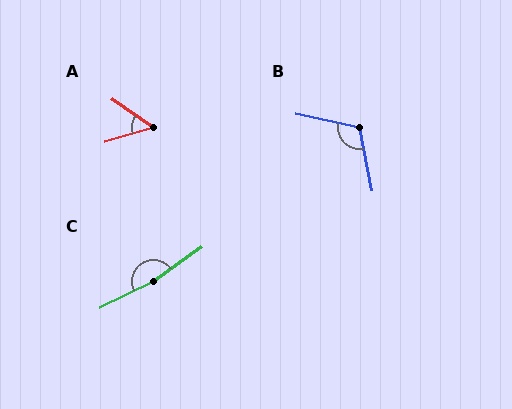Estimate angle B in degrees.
Approximately 114 degrees.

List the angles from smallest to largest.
A (50°), B (114°), C (170°).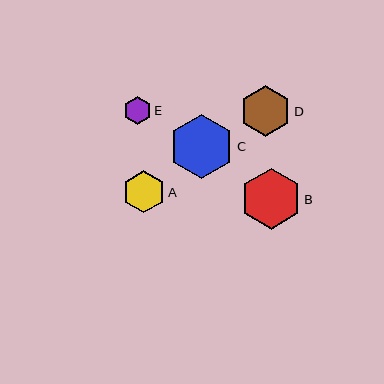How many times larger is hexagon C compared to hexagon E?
Hexagon C is approximately 2.3 times the size of hexagon E.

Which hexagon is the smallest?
Hexagon E is the smallest with a size of approximately 28 pixels.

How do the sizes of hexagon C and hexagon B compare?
Hexagon C and hexagon B are approximately the same size.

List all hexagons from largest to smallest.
From largest to smallest: C, B, D, A, E.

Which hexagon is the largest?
Hexagon C is the largest with a size of approximately 64 pixels.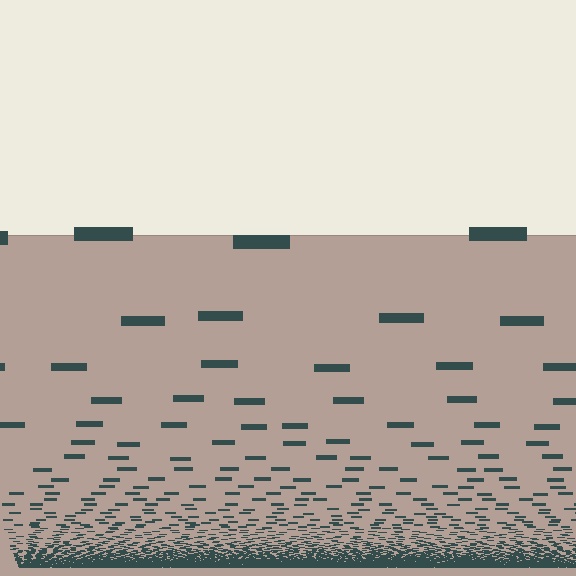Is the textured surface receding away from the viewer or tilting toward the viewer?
The surface appears to tilt toward the viewer. Texture elements get larger and sparser toward the top.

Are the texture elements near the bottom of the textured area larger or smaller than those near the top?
Smaller. The gradient is inverted — elements near the bottom are smaller and denser.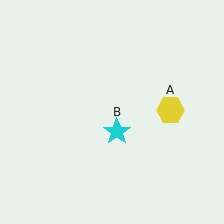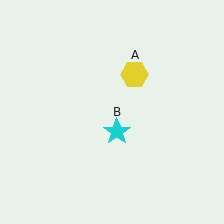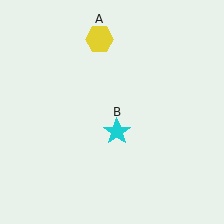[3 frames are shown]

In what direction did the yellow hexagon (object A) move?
The yellow hexagon (object A) moved up and to the left.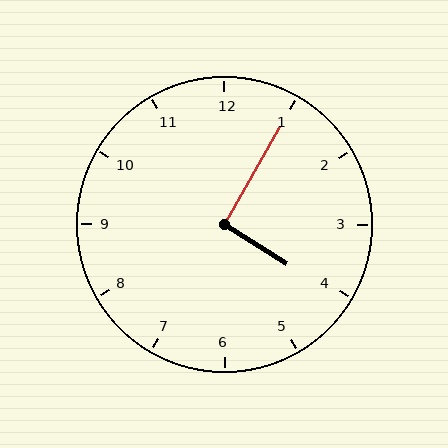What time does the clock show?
4:05.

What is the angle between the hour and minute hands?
Approximately 92 degrees.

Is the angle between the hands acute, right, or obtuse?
It is right.